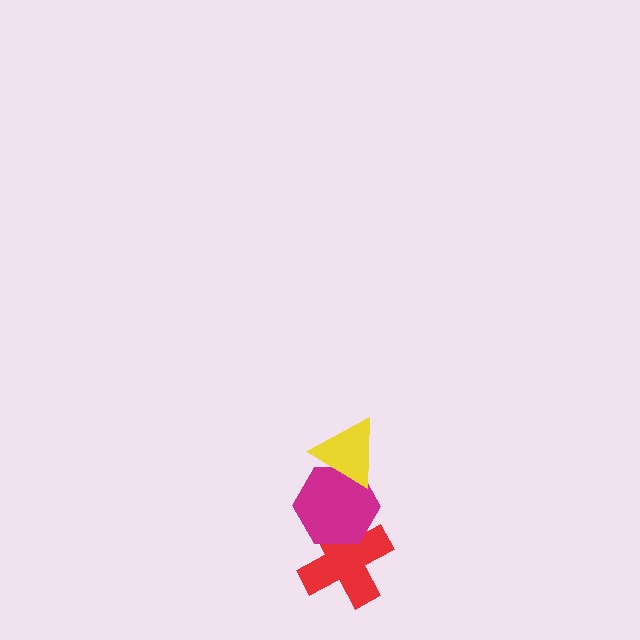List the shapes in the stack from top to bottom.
From top to bottom: the yellow triangle, the magenta hexagon, the red cross.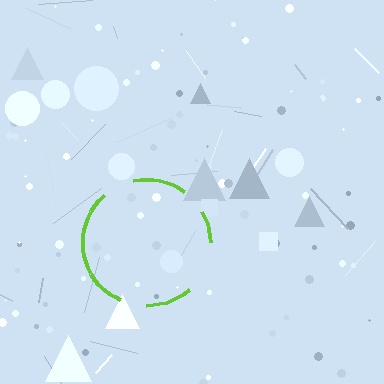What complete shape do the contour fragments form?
The contour fragments form a circle.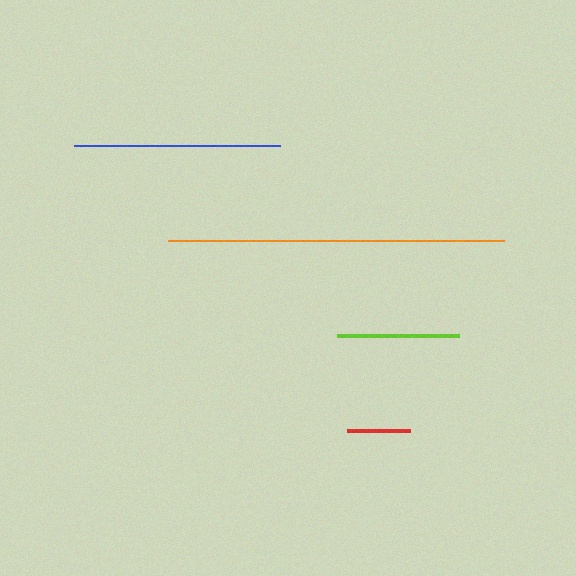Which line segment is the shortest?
The red line is the shortest at approximately 62 pixels.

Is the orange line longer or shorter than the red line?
The orange line is longer than the red line.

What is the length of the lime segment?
The lime segment is approximately 122 pixels long.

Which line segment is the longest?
The orange line is the longest at approximately 336 pixels.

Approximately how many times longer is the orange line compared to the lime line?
The orange line is approximately 2.8 times the length of the lime line.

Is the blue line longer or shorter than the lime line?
The blue line is longer than the lime line.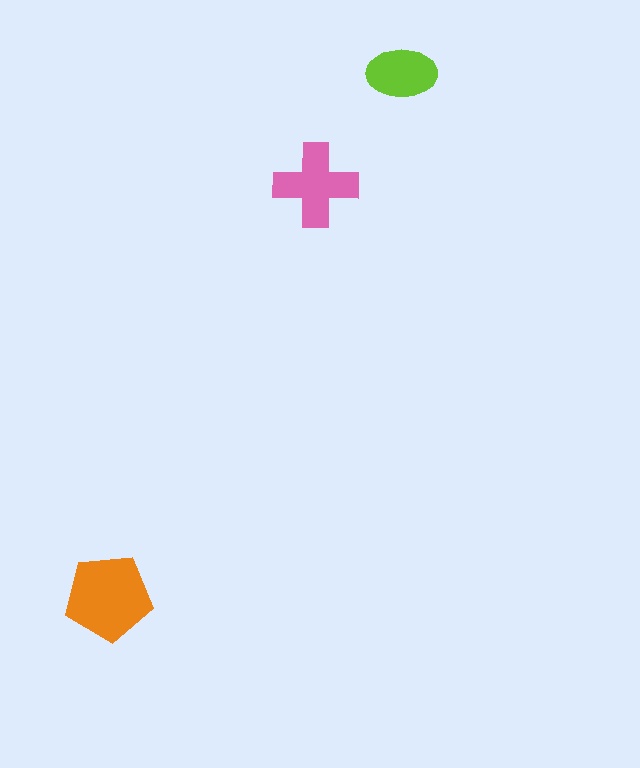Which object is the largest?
The orange pentagon.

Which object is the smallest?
The lime ellipse.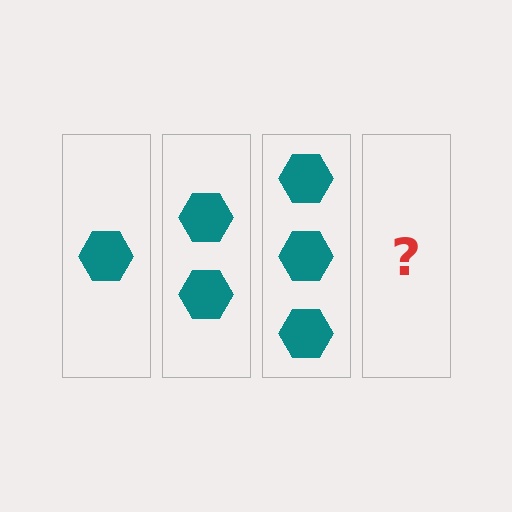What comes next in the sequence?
The next element should be 4 hexagons.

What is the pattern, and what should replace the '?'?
The pattern is that each step adds one more hexagon. The '?' should be 4 hexagons.